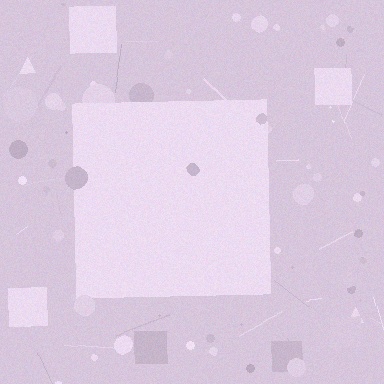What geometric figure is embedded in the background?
A square is embedded in the background.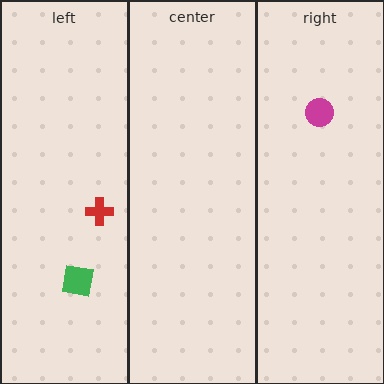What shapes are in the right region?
The magenta circle.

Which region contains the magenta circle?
The right region.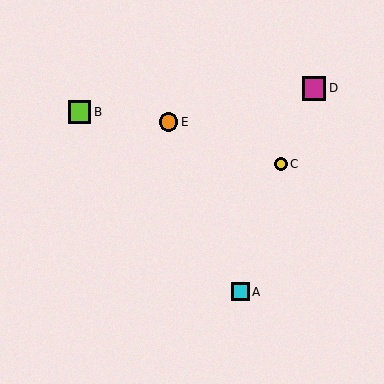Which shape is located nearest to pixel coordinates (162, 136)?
The orange circle (labeled E) at (168, 122) is nearest to that location.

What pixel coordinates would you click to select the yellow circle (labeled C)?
Click at (281, 164) to select the yellow circle C.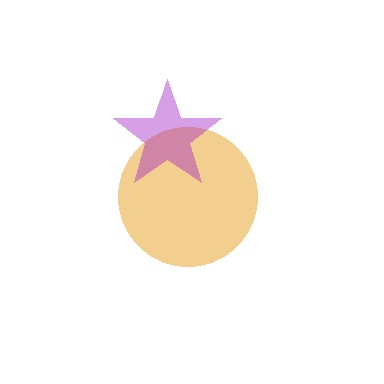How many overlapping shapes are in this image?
There are 2 overlapping shapes in the image.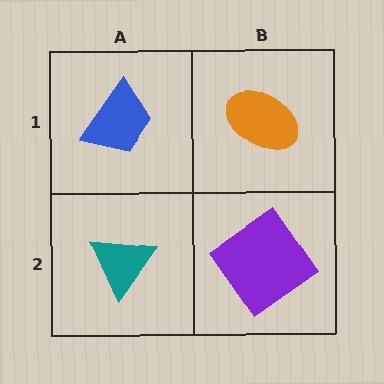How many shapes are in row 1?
2 shapes.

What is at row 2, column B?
A purple diamond.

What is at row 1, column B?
An orange ellipse.